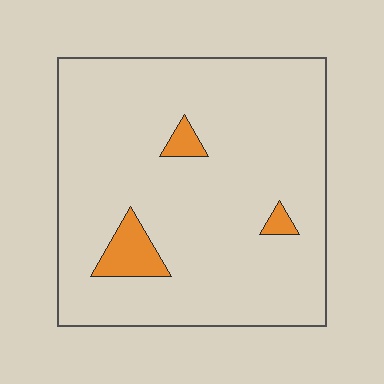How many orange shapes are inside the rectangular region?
3.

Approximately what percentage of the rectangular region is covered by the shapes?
Approximately 5%.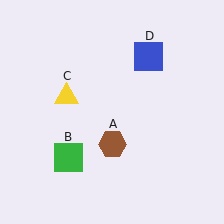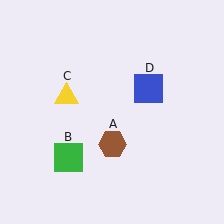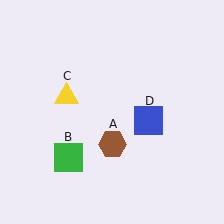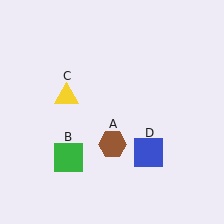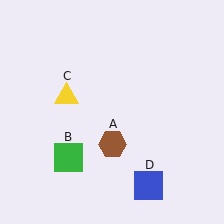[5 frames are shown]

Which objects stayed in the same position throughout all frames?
Brown hexagon (object A) and green square (object B) and yellow triangle (object C) remained stationary.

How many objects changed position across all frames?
1 object changed position: blue square (object D).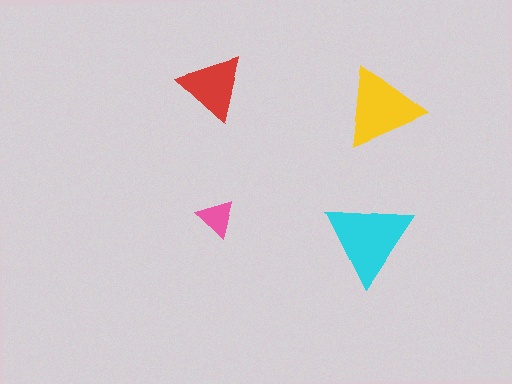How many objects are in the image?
There are 4 objects in the image.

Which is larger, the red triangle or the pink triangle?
The red one.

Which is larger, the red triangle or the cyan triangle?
The cyan one.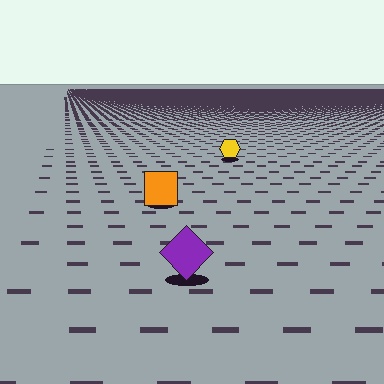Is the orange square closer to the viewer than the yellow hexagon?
Yes. The orange square is closer — you can tell from the texture gradient: the ground texture is coarser near it.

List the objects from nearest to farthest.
From nearest to farthest: the purple diamond, the orange square, the yellow hexagon.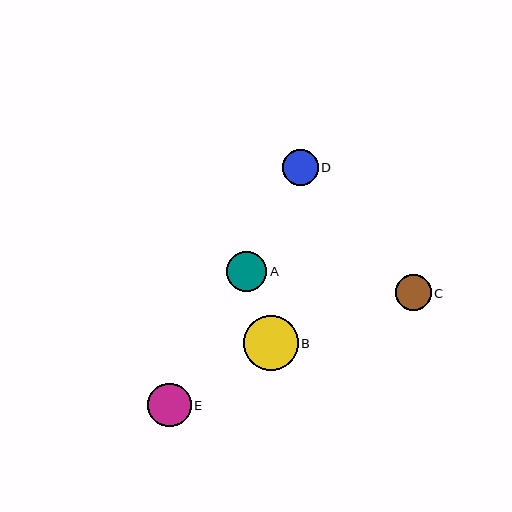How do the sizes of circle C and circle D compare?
Circle C and circle D are approximately the same size.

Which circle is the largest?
Circle B is the largest with a size of approximately 55 pixels.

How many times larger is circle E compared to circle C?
Circle E is approximately 1.2 times the size of circle C.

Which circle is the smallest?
Circle D is the smallest with a size of approximately 36 pixels.